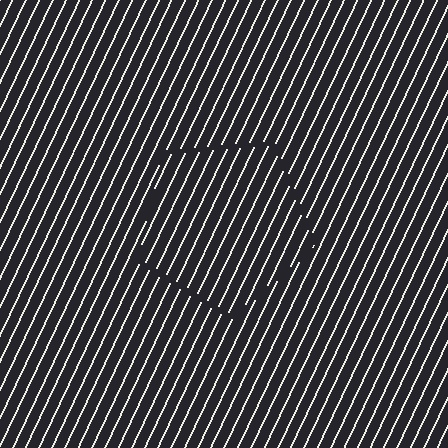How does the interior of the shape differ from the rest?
The interior of the shape contains the same grating, shifted by half a period — the contour is defined by the phase discontinuity where line-ends from the inner and outer gratings abut.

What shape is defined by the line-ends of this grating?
An illusory pentagon. The interior of the shape contains the same grating, shifted by half a period — the contour is defined by the phase discontinuity where line-ends from the inner and outer gratings abut.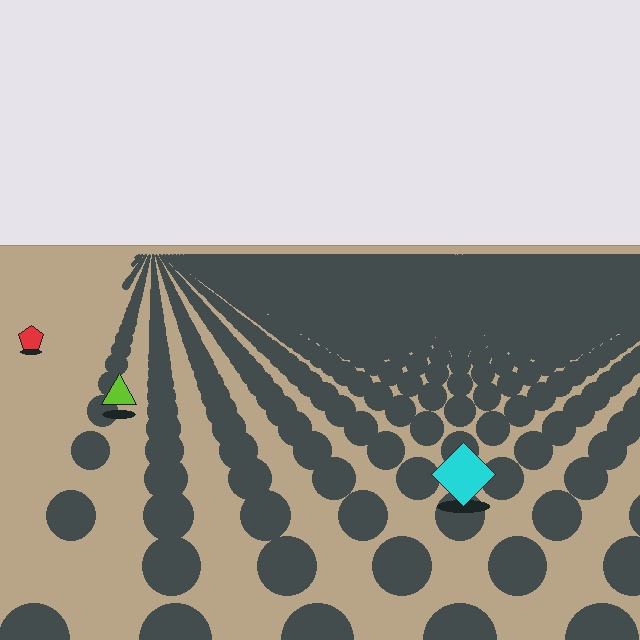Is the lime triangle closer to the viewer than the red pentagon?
Yes. The lime triangle is closer — you can tell from the texture gradient: the ground texture is coarser near it.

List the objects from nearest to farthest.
From nearest to farthest: the cyan diamond, the lime triangle, the red pentagon.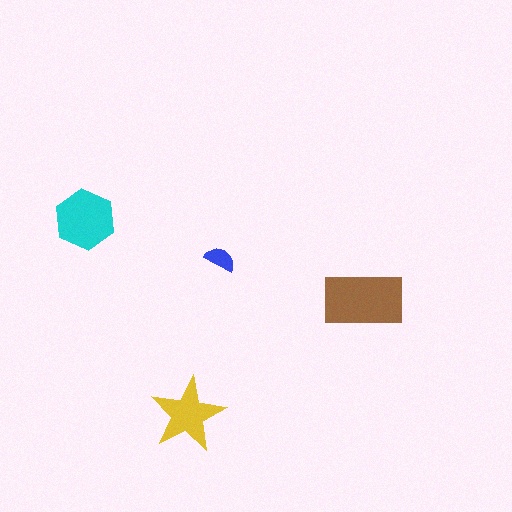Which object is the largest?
The brown rectangle.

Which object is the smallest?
The blue semicircle.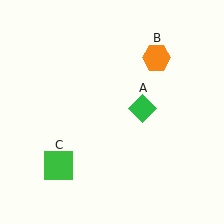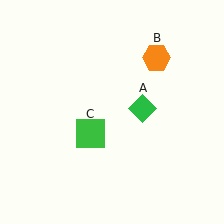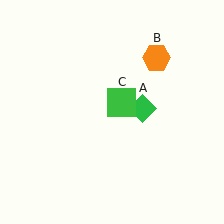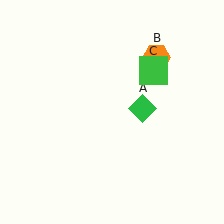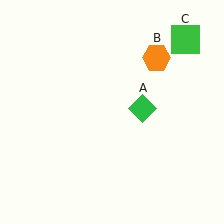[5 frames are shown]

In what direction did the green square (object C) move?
The green square (object C) moved up and to the right.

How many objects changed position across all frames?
1 object changed position: green square (object C).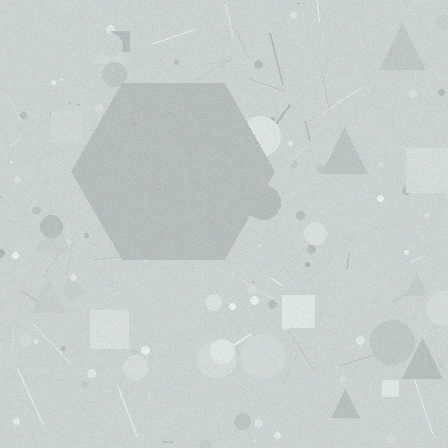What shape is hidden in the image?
A hexagon is hidden in the image.